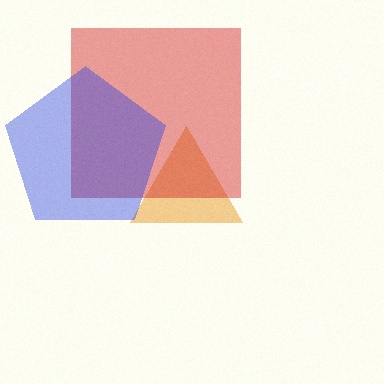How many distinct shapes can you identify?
There are 3 distinct shapes: an orange triangle, a red square, a blue pentagon.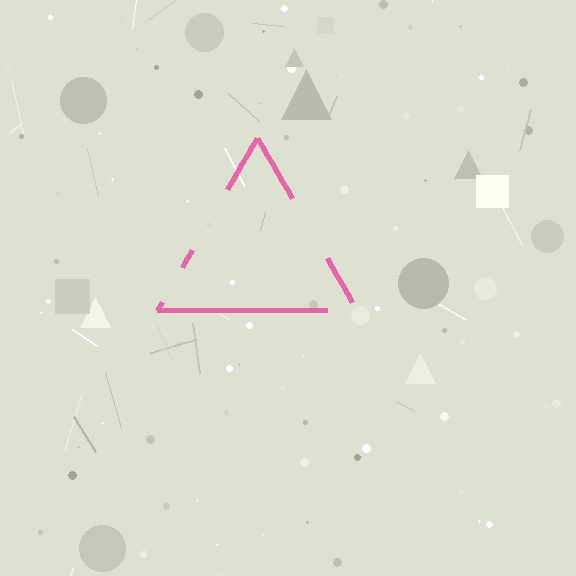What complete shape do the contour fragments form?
The contour fragments form a triangle.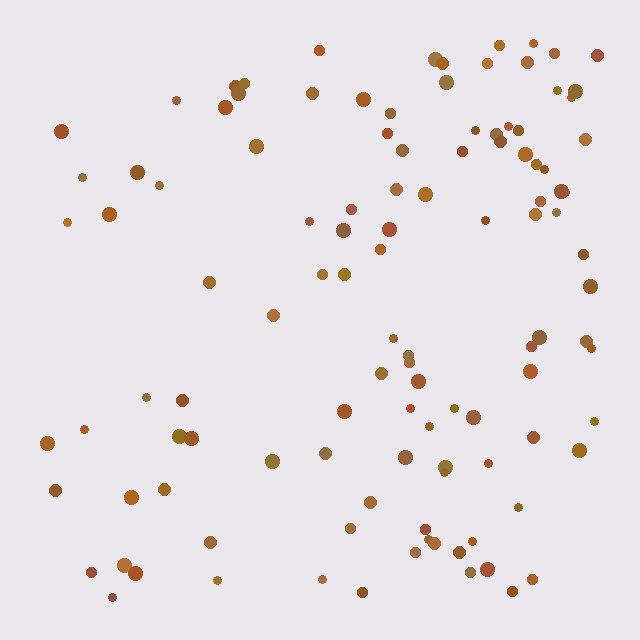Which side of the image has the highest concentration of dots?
The right.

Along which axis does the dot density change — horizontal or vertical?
Horizontal.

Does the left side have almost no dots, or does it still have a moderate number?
Still a moderate number, just noticeably fewer than the right.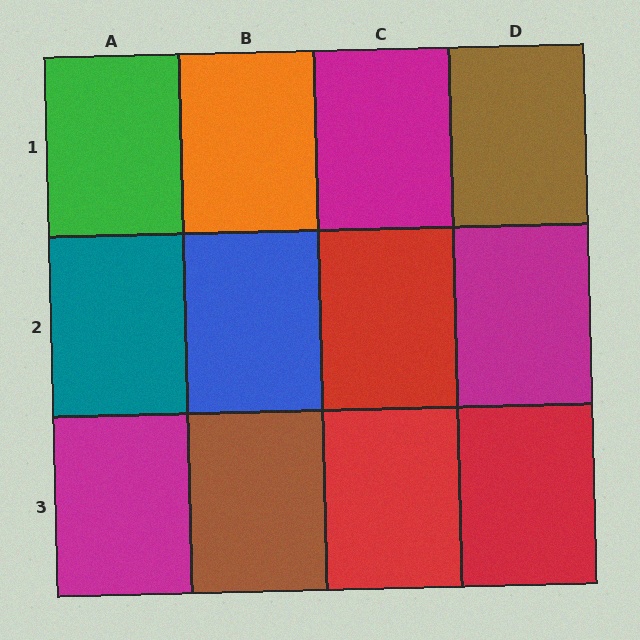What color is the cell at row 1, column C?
Magenta.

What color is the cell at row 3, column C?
Red.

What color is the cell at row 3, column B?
Brown.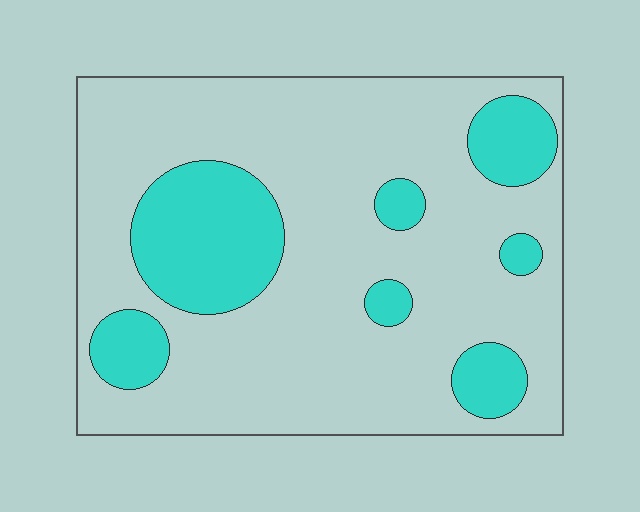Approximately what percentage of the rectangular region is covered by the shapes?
Approximately 25%.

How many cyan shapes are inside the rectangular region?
7.